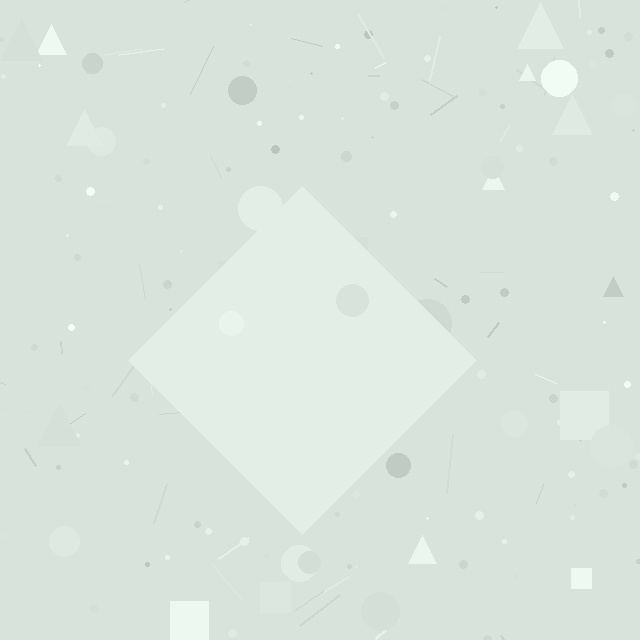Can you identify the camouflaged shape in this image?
The camouflaged shape is a diamond.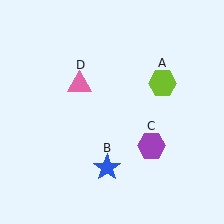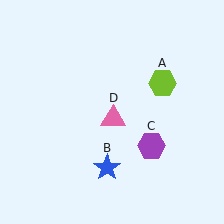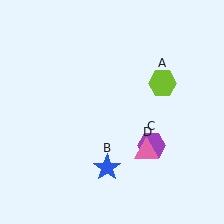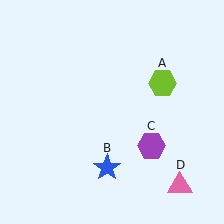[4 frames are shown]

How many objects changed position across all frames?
1 object changed position: pink triangle (object D).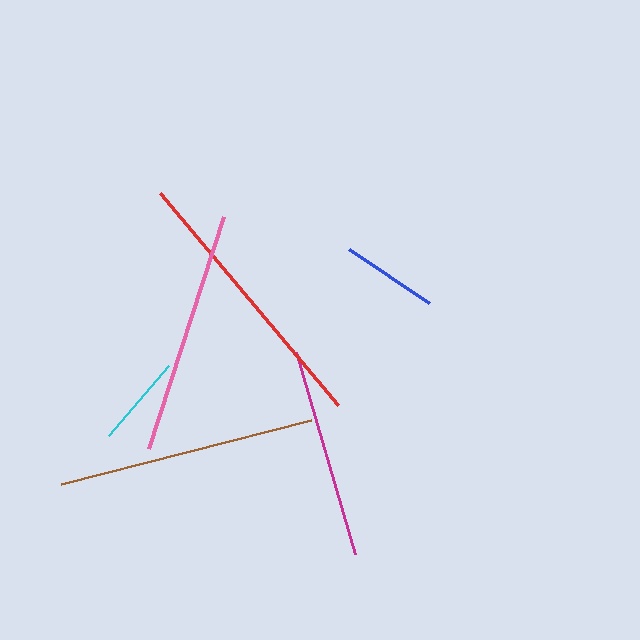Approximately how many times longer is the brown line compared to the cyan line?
The brown line is approximately 2.8 times the length of the cyan line.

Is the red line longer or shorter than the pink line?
The red line is longer than the pink line.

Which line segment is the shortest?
The cyan line is the shortest at approximately 92 pixels.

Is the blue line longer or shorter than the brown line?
The brown line is longer than the blue line.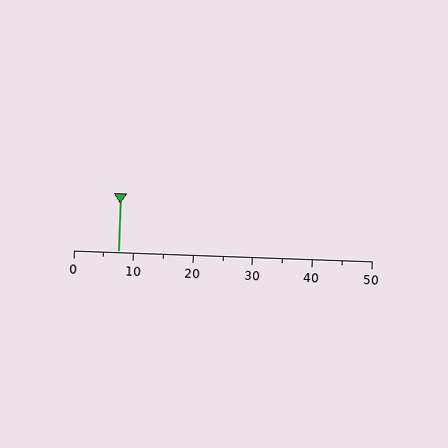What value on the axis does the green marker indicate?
The marker indicates approximately 7.5.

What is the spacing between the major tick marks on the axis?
The major ticks are spaced 10 apart.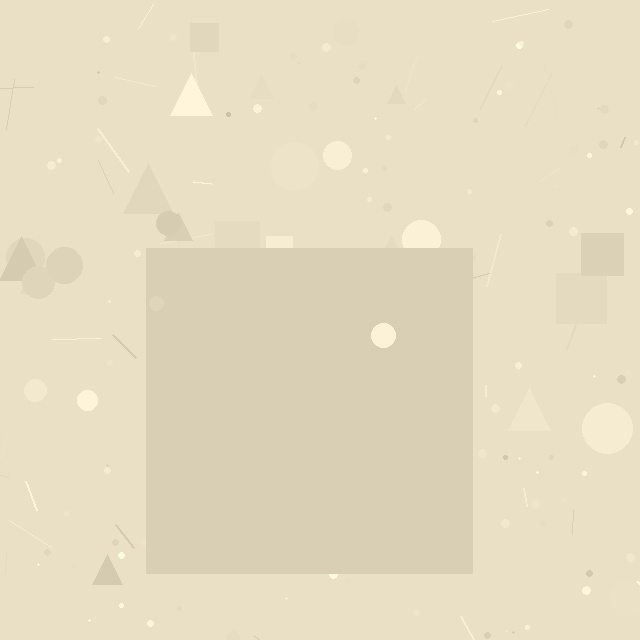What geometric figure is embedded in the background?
A square is embedded in the background.